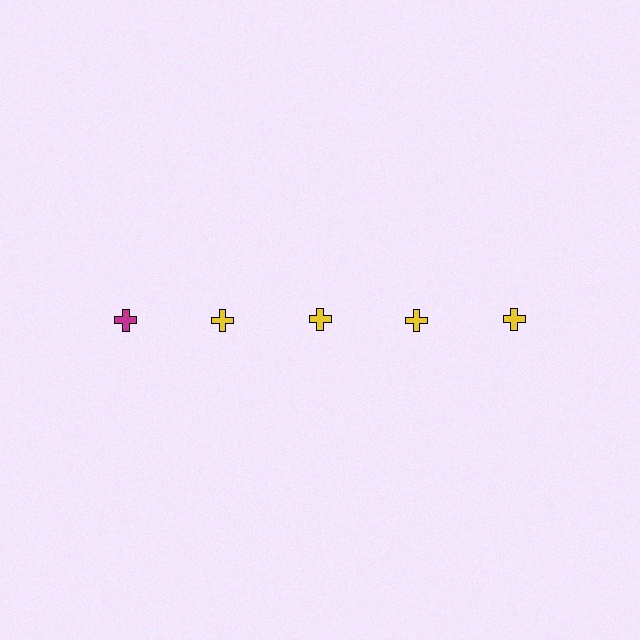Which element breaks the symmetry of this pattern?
The magenta cross in the top row, leftmost column breaks the symmetry. All other shapes are yellow crosses.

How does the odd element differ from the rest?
It has a different color: magenta instead of yellow.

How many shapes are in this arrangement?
There are 5 shapes arranged in a grid pattern.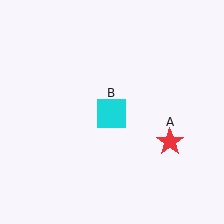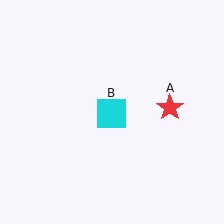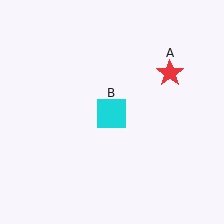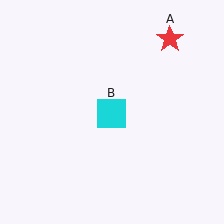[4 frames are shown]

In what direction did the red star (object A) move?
The red star (object A) moved up.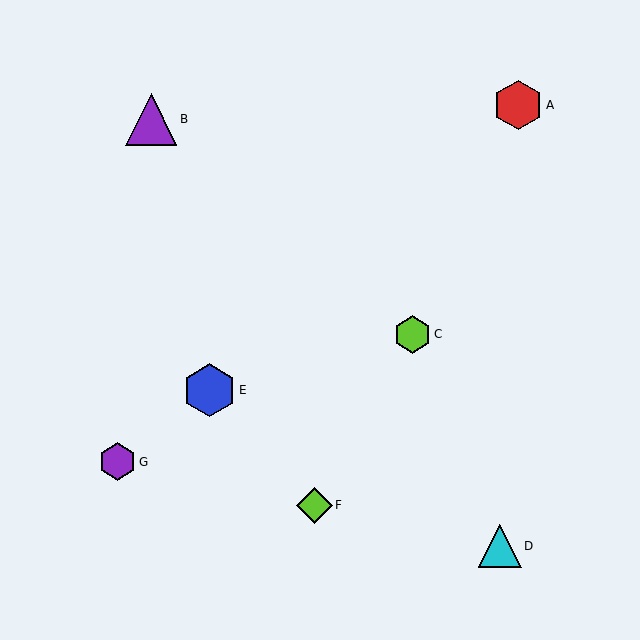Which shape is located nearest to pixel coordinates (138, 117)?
The purple triangle (labeled B) at (151, 119) is nearest to that location.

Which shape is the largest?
The blue hexagon (labeled E) is the largest.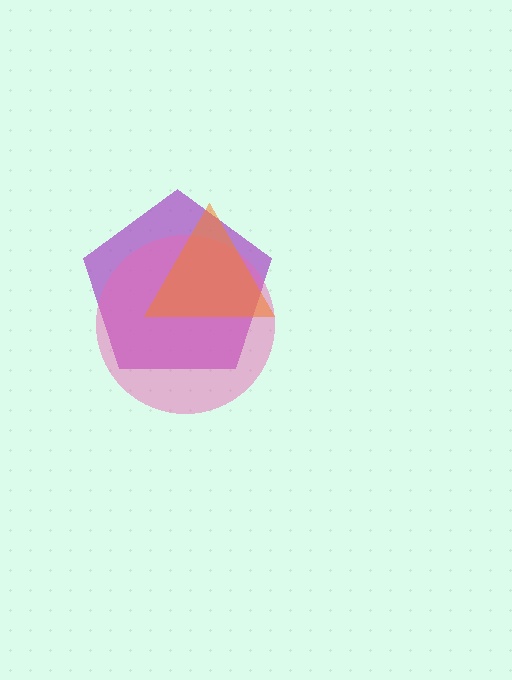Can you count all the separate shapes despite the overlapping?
Yes, there are 3 separate shapes.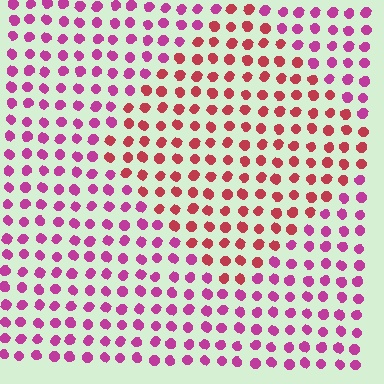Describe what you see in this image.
The image is filled with small magenta elements in a uniform arrangement. A diamond-shaped region is visible where the elements are tinted to a slightly different hue, forming a subtle color boundary.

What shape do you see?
I see a diamond.